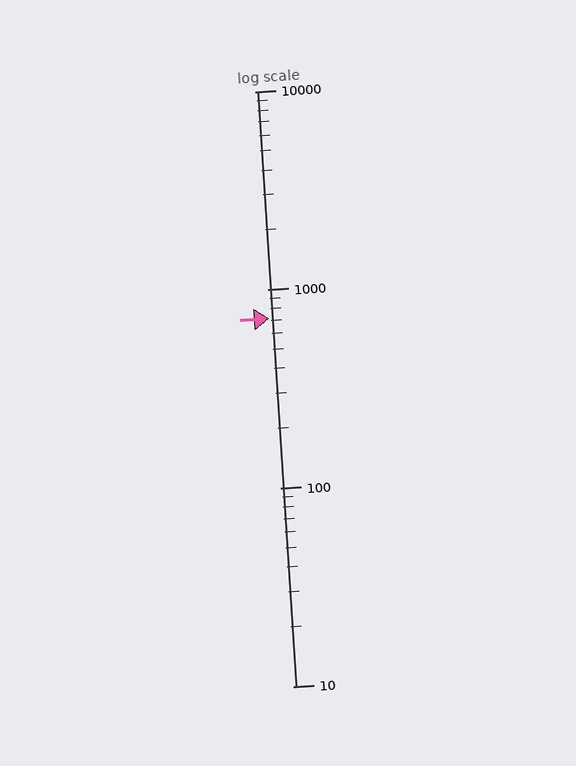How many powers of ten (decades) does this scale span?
The scale spans 3 decades, from 10 to 10000.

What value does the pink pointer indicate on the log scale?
The pointer indicates approximately 720.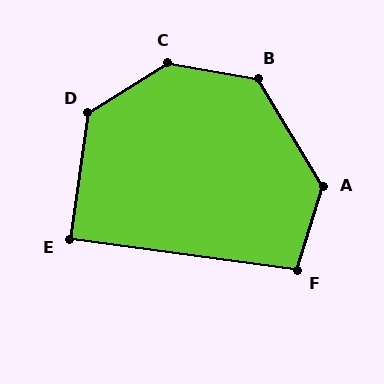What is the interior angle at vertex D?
Approximately 130 degrees (obtuse).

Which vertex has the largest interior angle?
C, at approximately 139 degrees.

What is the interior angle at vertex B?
Approximately 131 degrees (obtuse).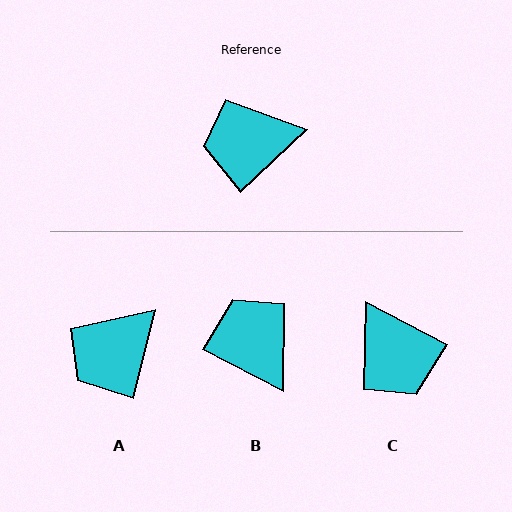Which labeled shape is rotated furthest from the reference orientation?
C, about 109 degrees away.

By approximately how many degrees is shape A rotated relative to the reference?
Approximately 33 degrees counter-clockwise.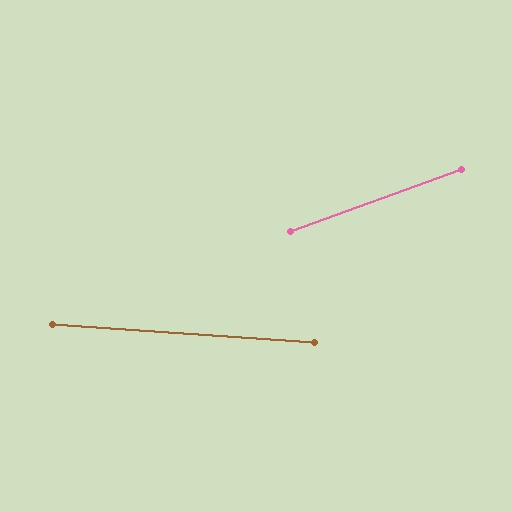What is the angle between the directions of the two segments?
Approximately 24 degrees.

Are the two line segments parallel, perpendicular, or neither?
Neither parallel nor perpendicular — they differ by about 24°.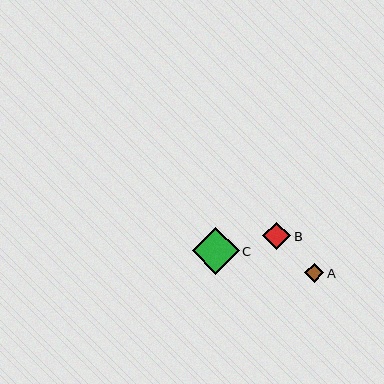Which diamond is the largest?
Diamond C is the largest with a size of approximately 47 pixels.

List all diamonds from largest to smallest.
From largest to smallest: C, B, A.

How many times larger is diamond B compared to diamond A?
Diamond B is approximately 1.5 times the size of diamond A.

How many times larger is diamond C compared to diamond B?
Diamond C is approximately 1.7 times the size of diamond B.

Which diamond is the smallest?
Diamond A is the smallest with a size of approximately 19 pixels.